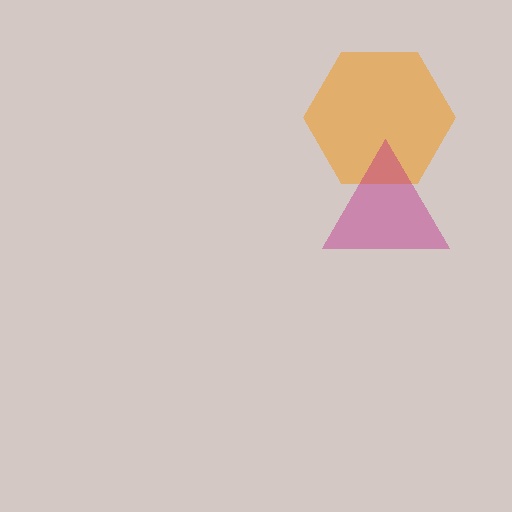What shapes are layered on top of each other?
The layered shapes are: an orange hexagon, a magenta triangle.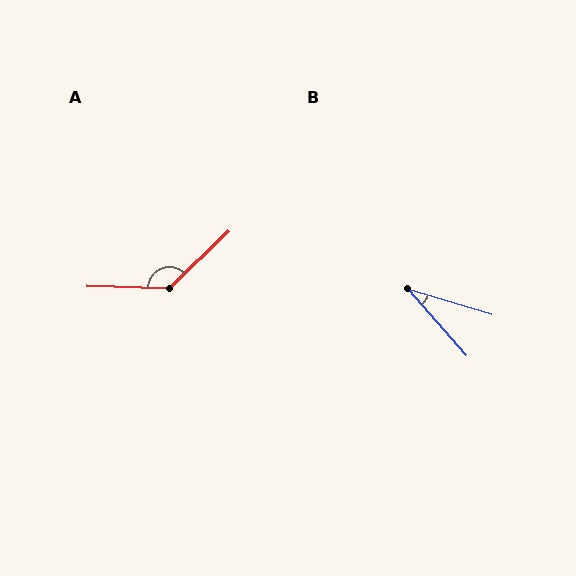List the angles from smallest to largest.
B (32°), A (134°).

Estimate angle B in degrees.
Approximately 32 degrees.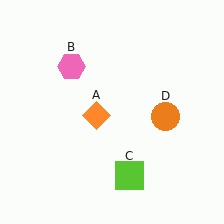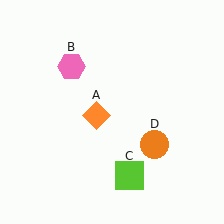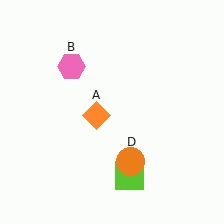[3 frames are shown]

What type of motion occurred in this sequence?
The orange circle (object D) rotated clockwise around the center of the scene.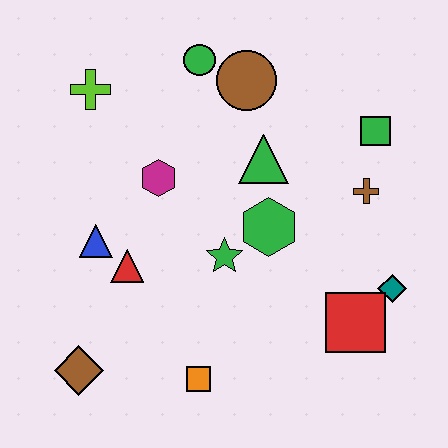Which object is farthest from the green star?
The lime cross is farthest from the green star.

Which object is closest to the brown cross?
The green square is closest to the brown cross.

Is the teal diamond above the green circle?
No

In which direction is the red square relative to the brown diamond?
The red square is to the right of the brown diamond.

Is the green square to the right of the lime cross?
Yes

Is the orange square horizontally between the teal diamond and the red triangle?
Yes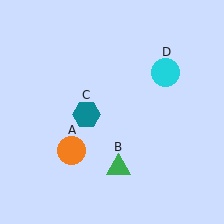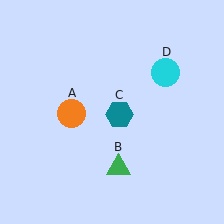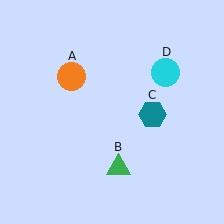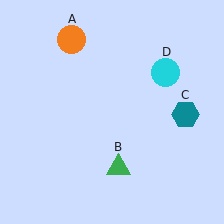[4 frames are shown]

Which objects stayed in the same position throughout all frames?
Green triangle (object B) and cyan circle (object D) remained stationary.